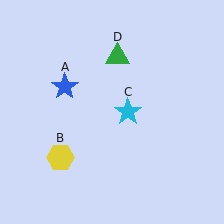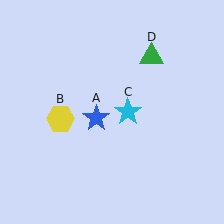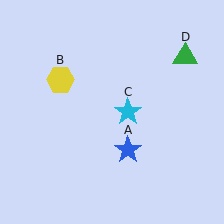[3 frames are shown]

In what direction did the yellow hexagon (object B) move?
The yellow hexagon (object B) moved up.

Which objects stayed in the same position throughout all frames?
Cyan star (object C) remained stationary.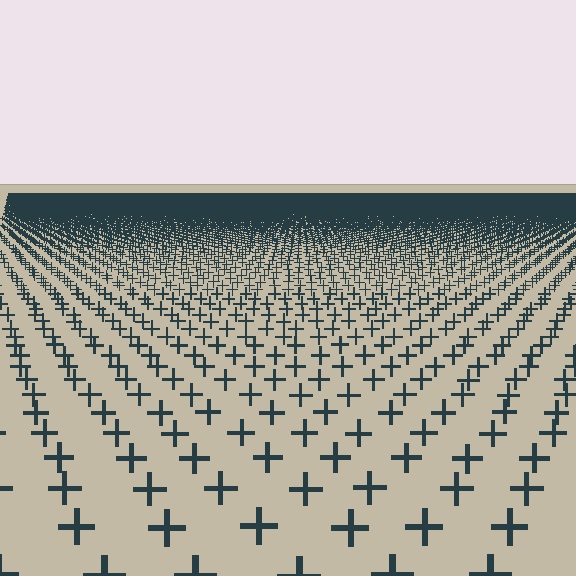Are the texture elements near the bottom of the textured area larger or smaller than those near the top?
Larger. Near the bottom, elements are closer to the viewer and appear at a bigger on-screen size.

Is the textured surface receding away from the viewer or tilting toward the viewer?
The surface is receding away from the viewer. Texture elements get smaller and denser toward the top.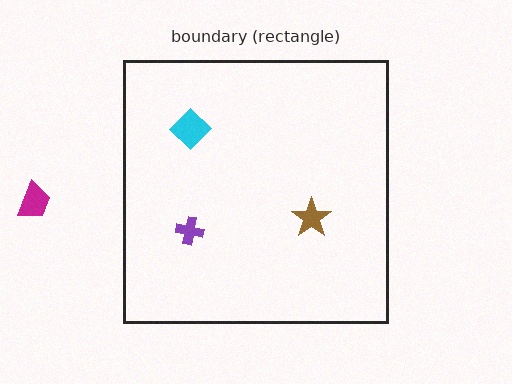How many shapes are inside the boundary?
3 inside, 1 outside.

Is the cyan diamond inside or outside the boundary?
Inside.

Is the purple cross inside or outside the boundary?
Inside.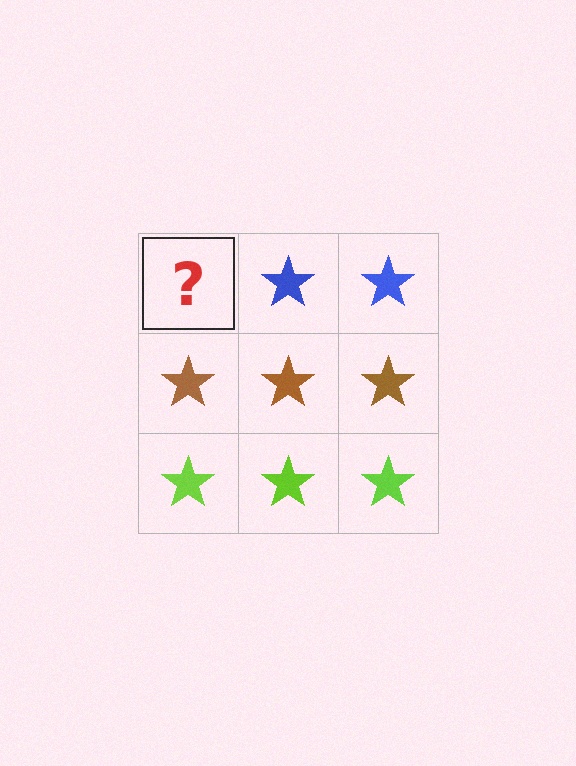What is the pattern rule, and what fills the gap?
The rule is that each row has a consistent color. The gap should be filled with a blue star.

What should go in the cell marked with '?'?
The missing cell should contain a blue star.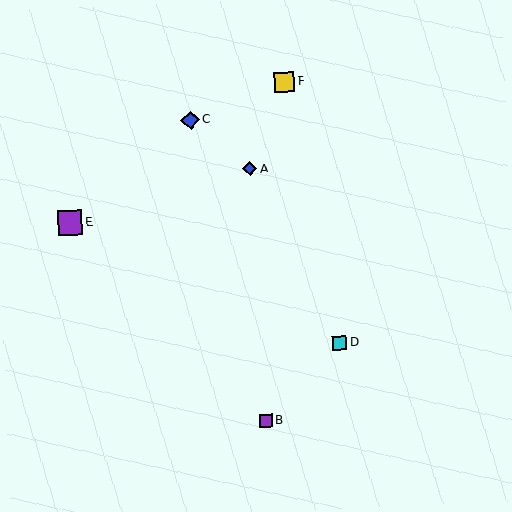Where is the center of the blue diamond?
The center of the blue diamond is at (250, 169).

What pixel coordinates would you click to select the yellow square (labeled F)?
Click at (284, 82) to select the yellow square F.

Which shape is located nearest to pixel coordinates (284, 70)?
The yellow square (labeled F) at (284, 82) is nearest to that location.